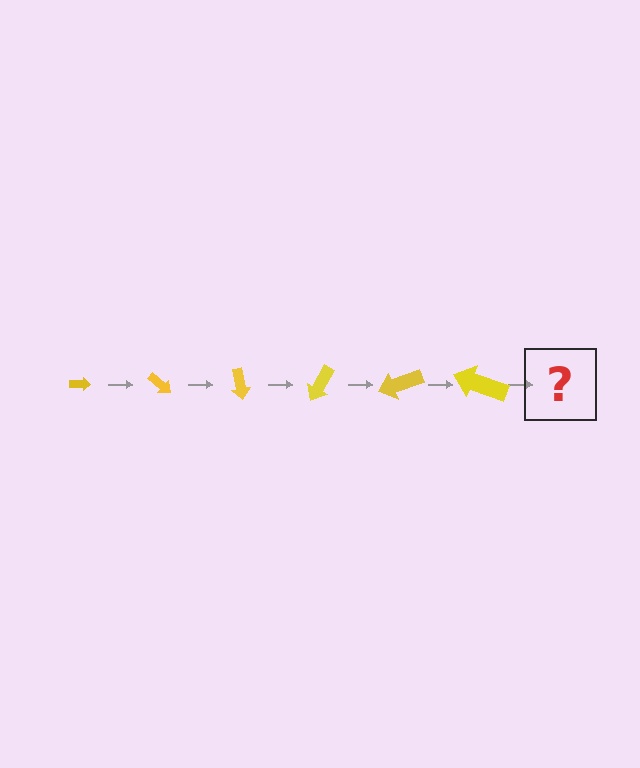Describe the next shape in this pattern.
It should be an arrow, larger than the previous one and rotated 240 degrees from the start.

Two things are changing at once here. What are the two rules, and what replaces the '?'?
The two rules are that the arrow grows larger each step and it rotates 40 degrees each step. The '?' should be an arrow, larger than the previous one and rotated 240 degrees from the start.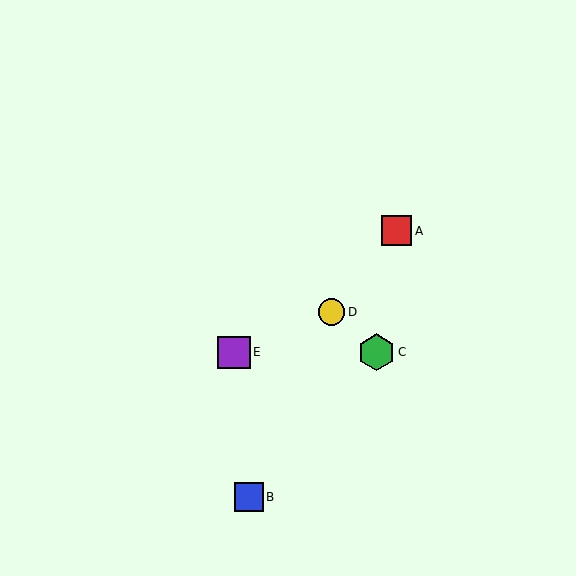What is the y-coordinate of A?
Object A is at y≈231.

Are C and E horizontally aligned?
Yes, both are at y≈352.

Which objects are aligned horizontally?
Objects C, E are aligned horizontally.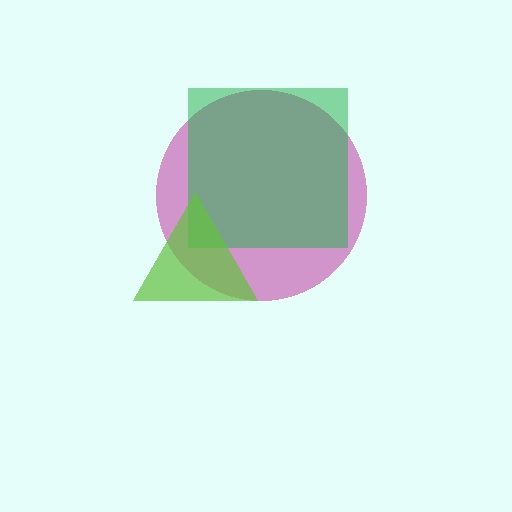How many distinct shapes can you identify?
There are 3 distinct shapes: a magenta circle, a green square, a lime triangle.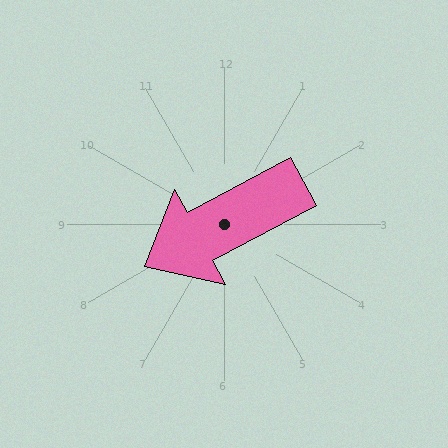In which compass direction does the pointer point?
Southwest.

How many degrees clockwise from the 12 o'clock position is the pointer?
Approximately 242 degrees.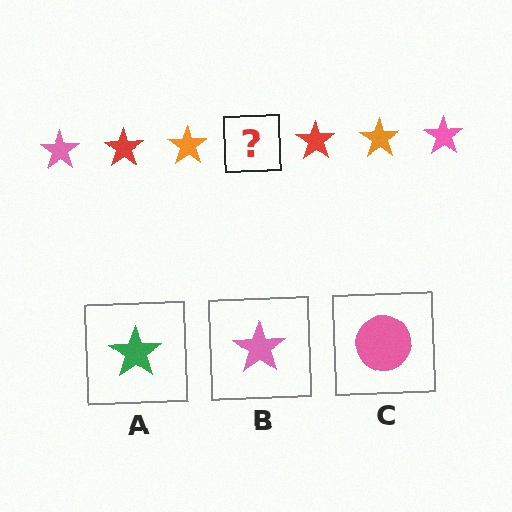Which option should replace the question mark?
Option B.